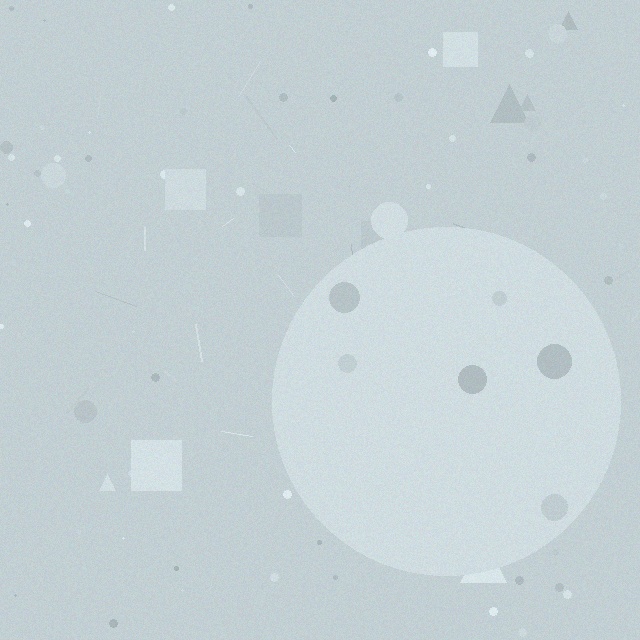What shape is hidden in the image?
A circle is hidden in the image.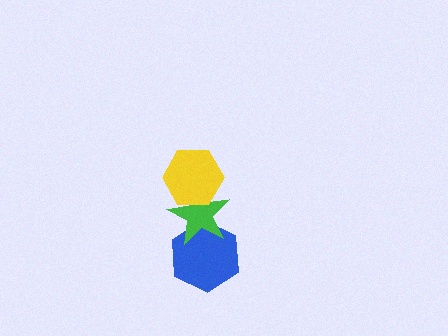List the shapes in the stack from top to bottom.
From top to bottom: the yellow hexagon, the green star, the blue hexagon.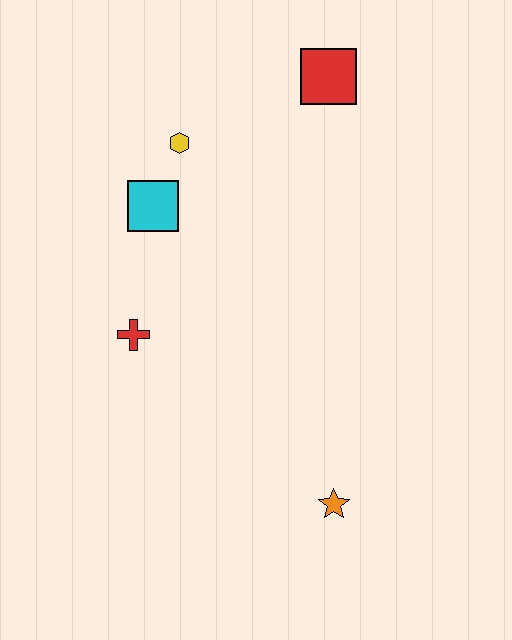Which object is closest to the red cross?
The cyan square is closest to the red cross.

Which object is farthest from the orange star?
The red square is farthest from the orange star.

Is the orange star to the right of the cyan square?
Yes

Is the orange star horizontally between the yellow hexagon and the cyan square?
No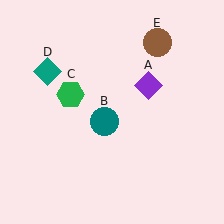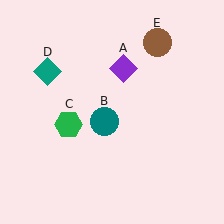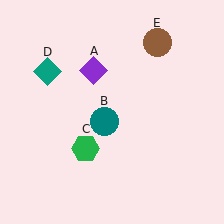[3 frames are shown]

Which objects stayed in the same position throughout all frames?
Teal circle (object B) and teal diamond (object D) and brown circle (object E) remained stationary.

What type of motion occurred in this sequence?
The purple diamond (object A), green hexagon (object C) rotated counterclockwise around the center of the scene.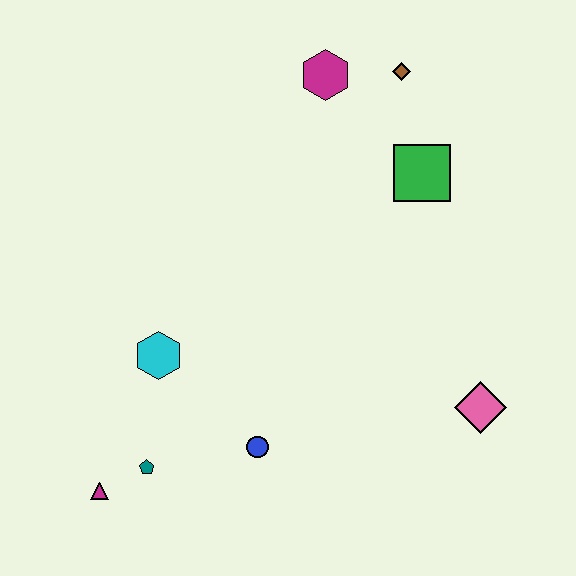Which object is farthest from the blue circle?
The brown diamond is farthest from the blue circle.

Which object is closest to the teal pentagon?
The magenta triangle is closest to the teal pentagon.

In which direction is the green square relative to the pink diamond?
The green square is above the pink diamond.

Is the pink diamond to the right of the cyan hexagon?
Yes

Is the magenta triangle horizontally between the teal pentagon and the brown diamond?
No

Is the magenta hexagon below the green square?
No